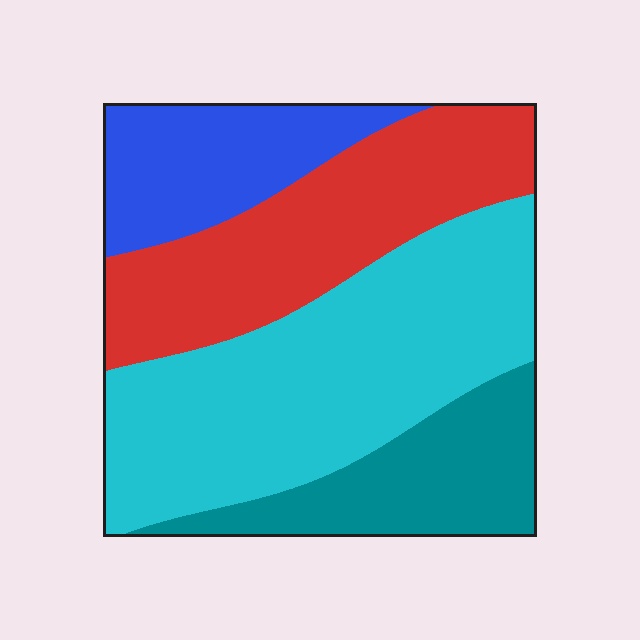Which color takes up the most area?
Cyan, at roughly 40%.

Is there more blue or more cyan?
Cyan.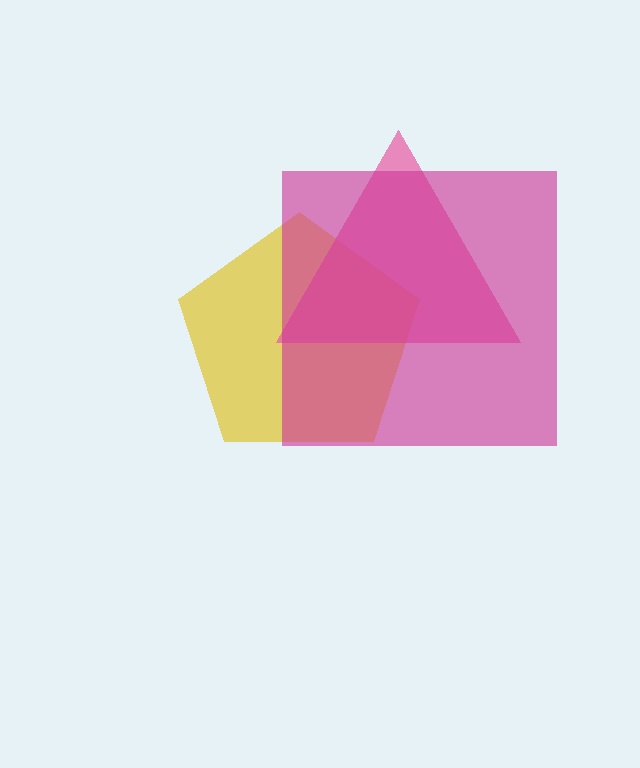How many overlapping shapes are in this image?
There are 3 overlapping shapes in the image.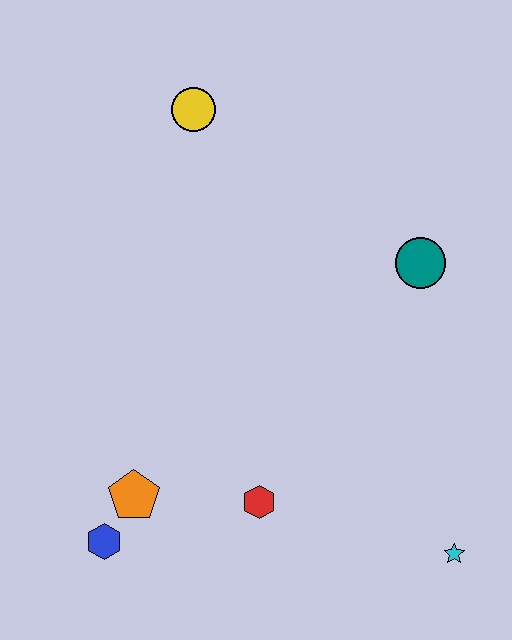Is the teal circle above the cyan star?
Yes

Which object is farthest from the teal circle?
The blue hexagon is farthest from the teal circle.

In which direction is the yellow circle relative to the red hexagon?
The yellow circle is above the red hexagon.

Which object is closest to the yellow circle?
The teal circle is closest to the yellow circle.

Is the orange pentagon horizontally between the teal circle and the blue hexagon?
Yes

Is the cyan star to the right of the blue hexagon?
Yes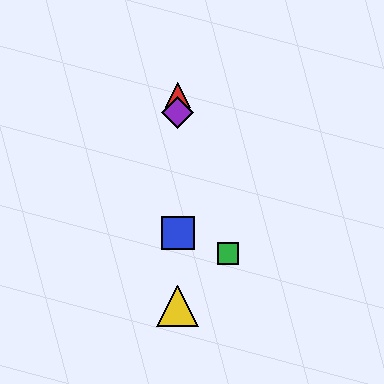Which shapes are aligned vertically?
The red triangle, the blue square, the yellow triangle, the purple diamond are aligned vertically.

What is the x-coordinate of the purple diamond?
The purple diamond is at x≈178.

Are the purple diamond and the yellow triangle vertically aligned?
Yes, both are at x≈178.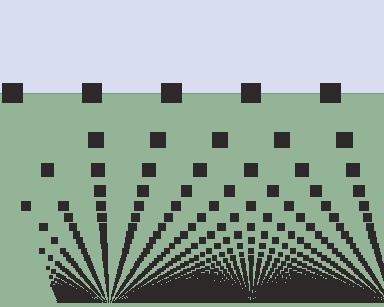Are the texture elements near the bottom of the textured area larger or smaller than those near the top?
Smaller. The gradient is inverted — elements near the bottom are smaller and denser.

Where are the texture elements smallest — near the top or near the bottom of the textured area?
Near the bottom.